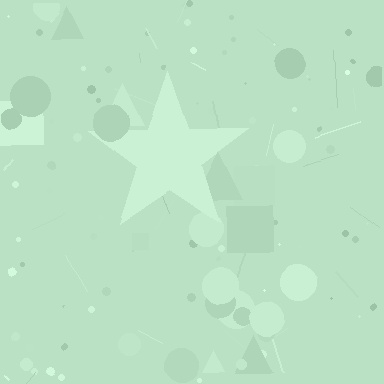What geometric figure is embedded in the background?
A star is embedded in the background.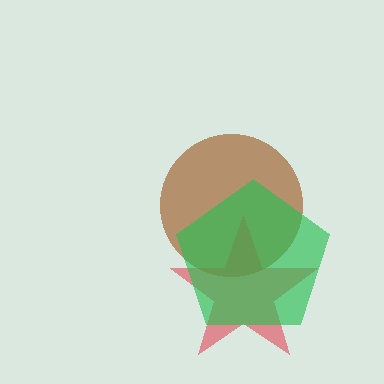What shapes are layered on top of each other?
The layered shapes are: a brown circle, a red star, a green pentagon.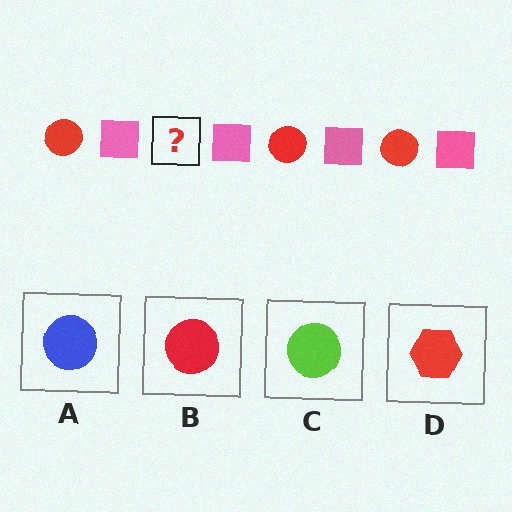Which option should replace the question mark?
Option B.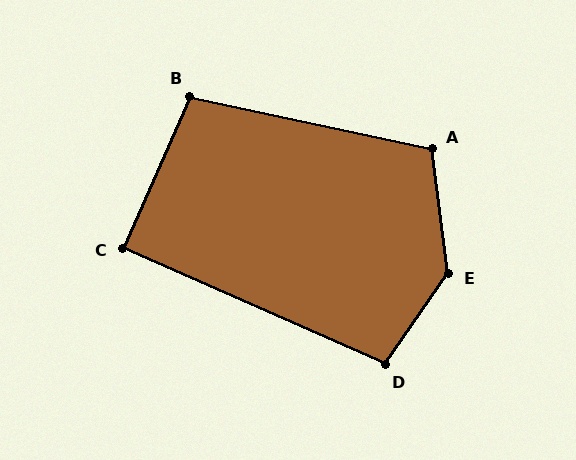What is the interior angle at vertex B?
Approximately 101 degrees (obtuse).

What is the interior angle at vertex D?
Approximately 101 degrees (obtuse).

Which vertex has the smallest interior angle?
C, at approximately 90 degrees.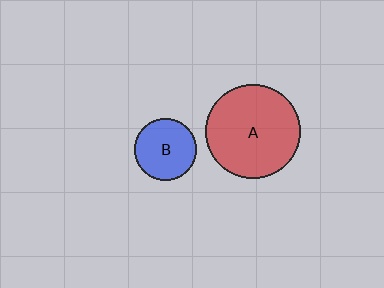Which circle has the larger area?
Circle A (red).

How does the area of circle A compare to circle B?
Approximately 2.3 times.